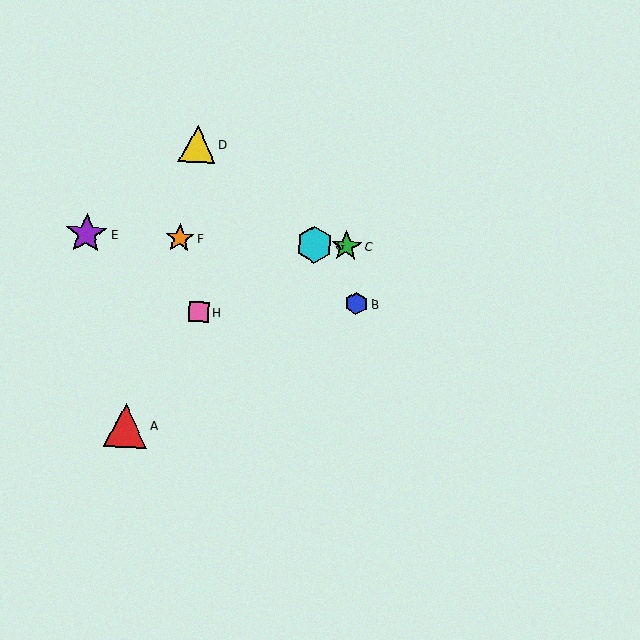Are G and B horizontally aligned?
No, G is at y≈245 and B is at y≈303.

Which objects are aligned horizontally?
Objects C, E, F, G are aligned horizontally.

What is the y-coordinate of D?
Object D is at y≈144.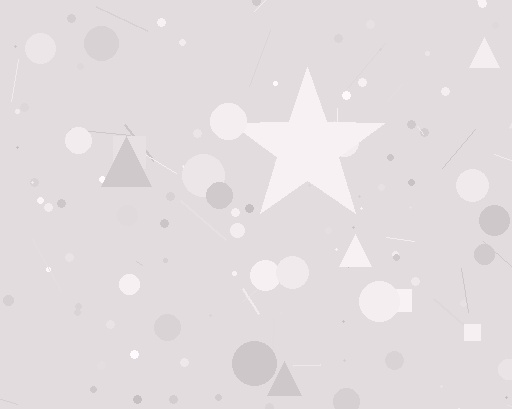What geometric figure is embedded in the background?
A star is embedded in the background.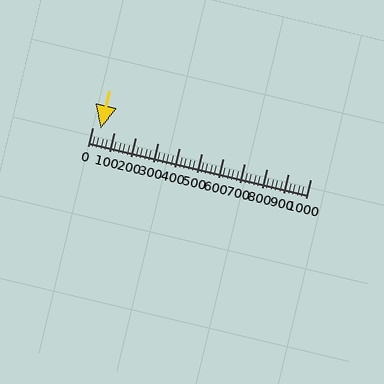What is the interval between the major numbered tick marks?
The major tick marks are spaced 100 units apart.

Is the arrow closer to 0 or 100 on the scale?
The arrow is closer to 0.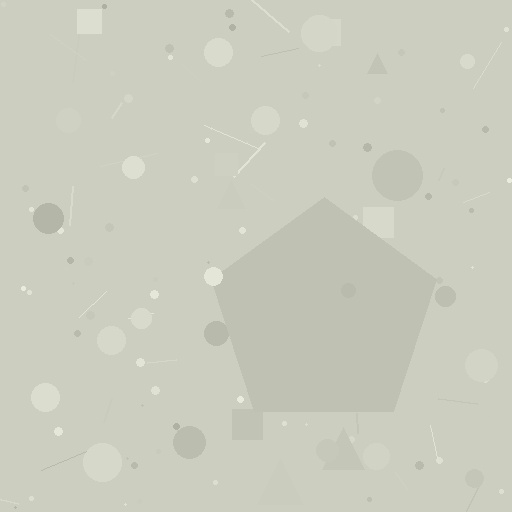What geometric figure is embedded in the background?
A pentagon is embedded in the background.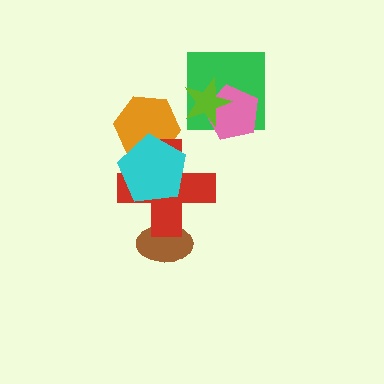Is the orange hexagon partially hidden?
Yes, it is partially covered by another shape.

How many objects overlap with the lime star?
2 objects overlap with the lime star.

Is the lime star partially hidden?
No, no other shape covers it.